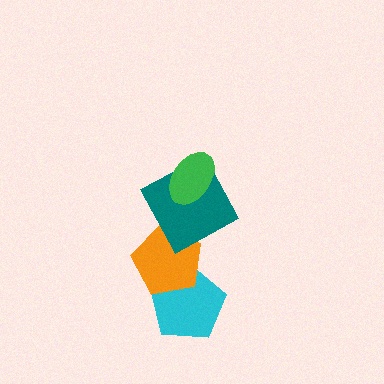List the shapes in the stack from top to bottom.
From top to bottom: the green ellipse, the teal square, the orange pentagon, the cyan pentagon.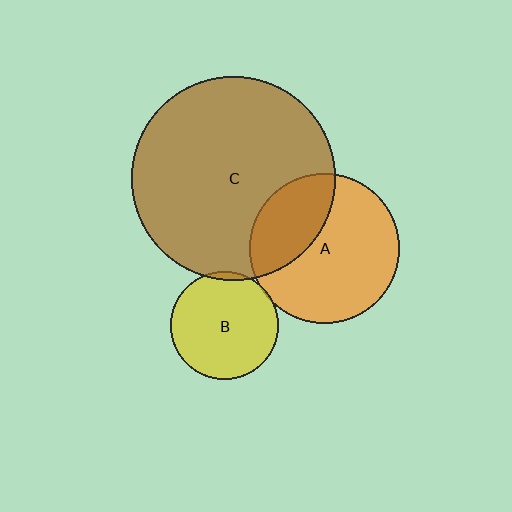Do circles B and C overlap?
Yes.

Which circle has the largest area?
Circle C (brown).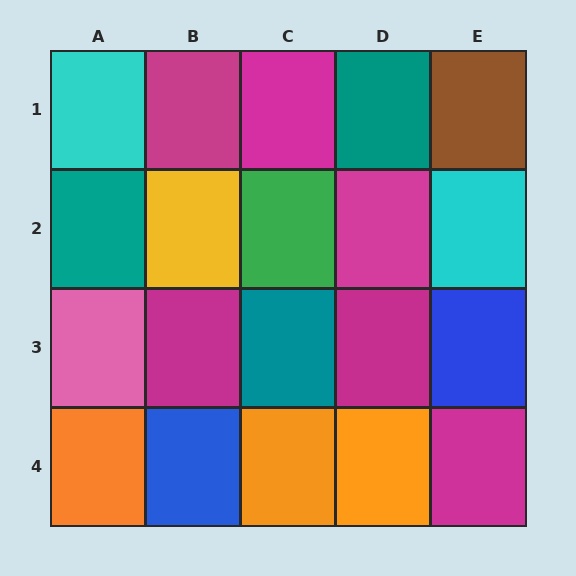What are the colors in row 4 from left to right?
Orange, blue, orange, orange, magenta.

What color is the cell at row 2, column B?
Yellow.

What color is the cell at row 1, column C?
Magenta.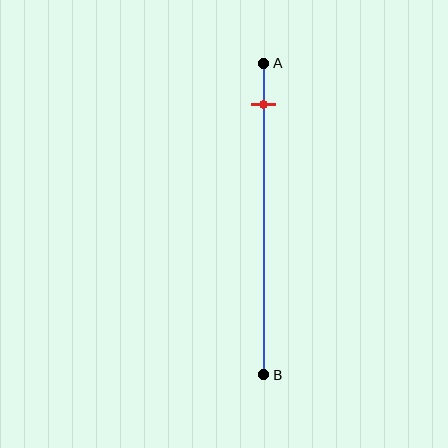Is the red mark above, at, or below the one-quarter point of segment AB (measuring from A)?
The red mark is above the one-quarter point of segment AB.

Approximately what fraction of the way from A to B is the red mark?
The red mark is approximately 15% of the way from A to B.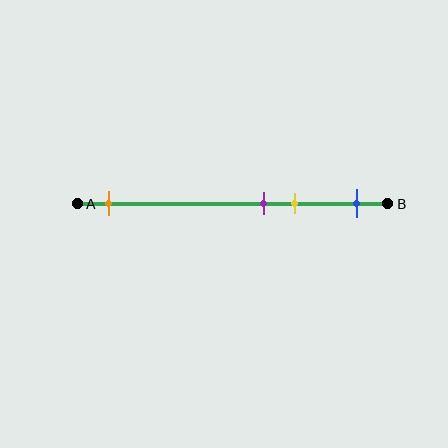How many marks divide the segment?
There are 4 marks dividing the segment.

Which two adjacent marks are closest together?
The purple and yellow marks are the closest adjacent pair.